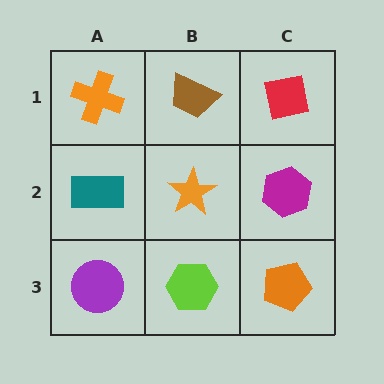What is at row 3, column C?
An orange pentagon.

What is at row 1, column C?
A red square.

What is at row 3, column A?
A purple circle.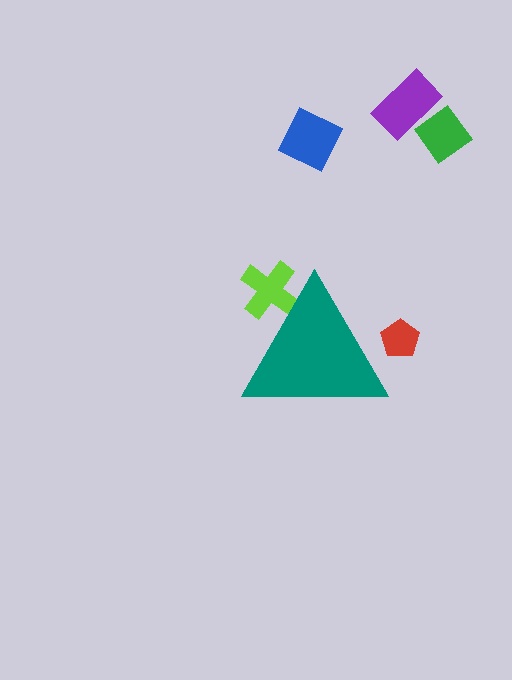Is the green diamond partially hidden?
No, the green diamond is fully visible.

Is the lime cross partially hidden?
Yes, the lime cross is partially hidden behind the teal triangle.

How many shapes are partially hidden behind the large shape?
2 shapes are partially hidden.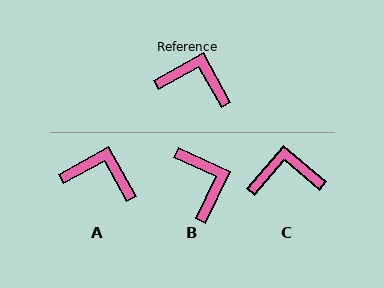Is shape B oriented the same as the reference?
No, it is off by about 54 degrees.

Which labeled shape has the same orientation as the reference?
A.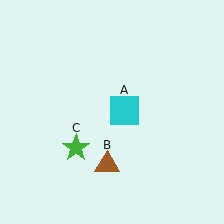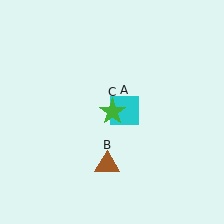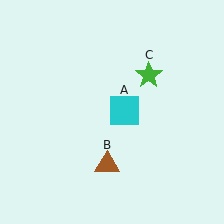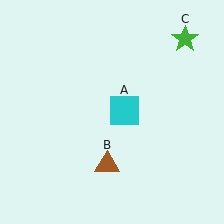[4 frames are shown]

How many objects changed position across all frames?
1 object changed position: green star (object C).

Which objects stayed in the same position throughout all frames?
Cyan square (object A) and brown triangle (object B) remained stationary.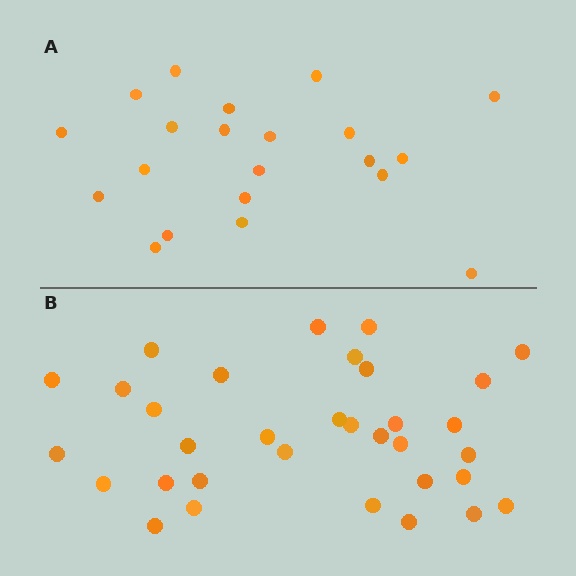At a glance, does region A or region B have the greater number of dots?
Region B (the bottom region) has more dots.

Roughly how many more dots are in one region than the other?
Region B has roughly 12 or so more dots than region A.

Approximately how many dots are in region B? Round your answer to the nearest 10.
About 30 dots. (The exact count is 33, which rounds to 30.)